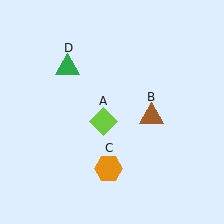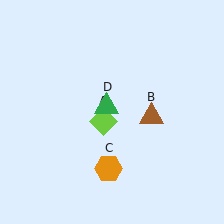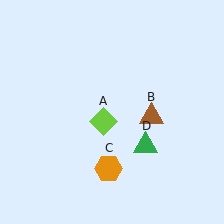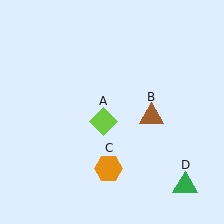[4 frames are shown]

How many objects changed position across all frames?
1 object changed position: green triangle (object D).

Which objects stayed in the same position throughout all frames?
Lime diamond (object A) and brown triangle (object B) and orange hexagon (object C) remained stationary.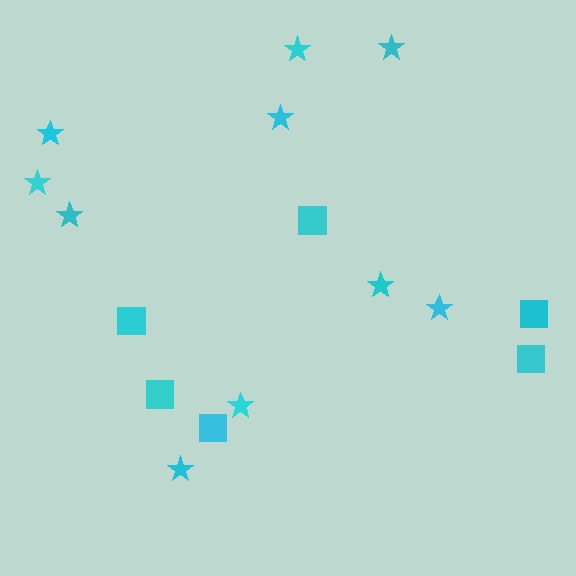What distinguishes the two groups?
There are 2 groups: one group of squares (6) and one group of stars (10).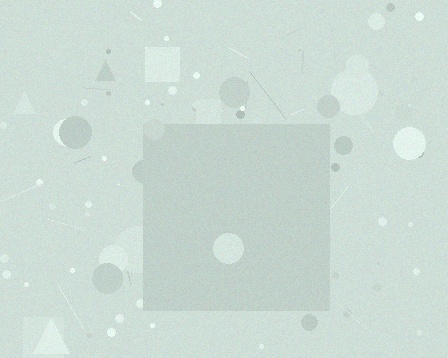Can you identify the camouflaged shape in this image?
The camouflaged shape is a square.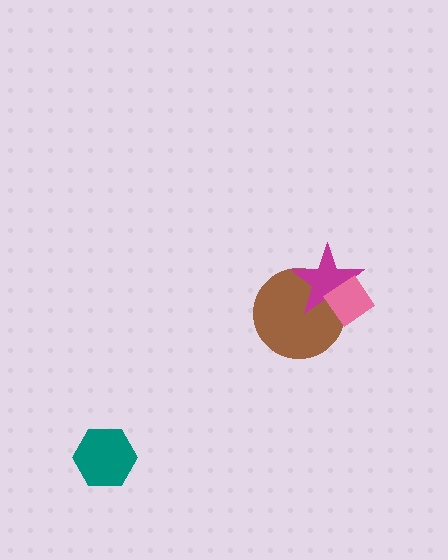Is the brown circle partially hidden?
Yes, it is partially covered by another shape.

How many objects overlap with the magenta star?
2 objects overlap with the magenta star.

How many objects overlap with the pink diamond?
2 objects overlap with the pink diamond.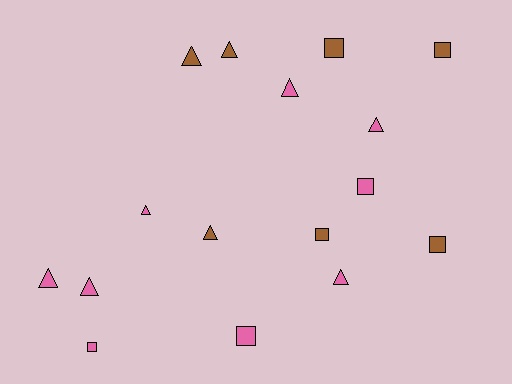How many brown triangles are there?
There are 3 brown triangles.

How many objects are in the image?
There are 16 objects.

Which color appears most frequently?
Pink, with 9 objects.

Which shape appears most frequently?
Triangle, with 9 objects.